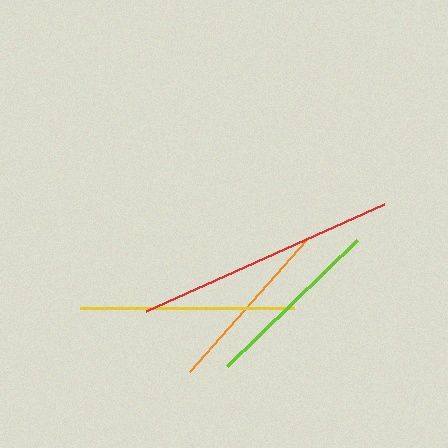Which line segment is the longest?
The red line is the longest at approximately 262 pixels.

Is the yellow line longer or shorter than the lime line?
The yellow line is longer than the lime line.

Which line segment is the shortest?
The orange line is the shortest at approximately 177 pixels.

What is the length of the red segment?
The red segment is approximately 262 pixels long.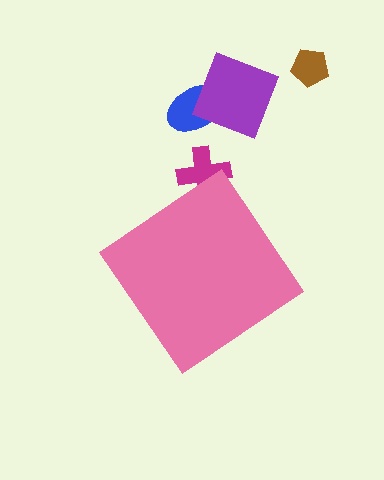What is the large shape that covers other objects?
A pink diamond.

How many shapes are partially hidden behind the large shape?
1 shape is partially hidden.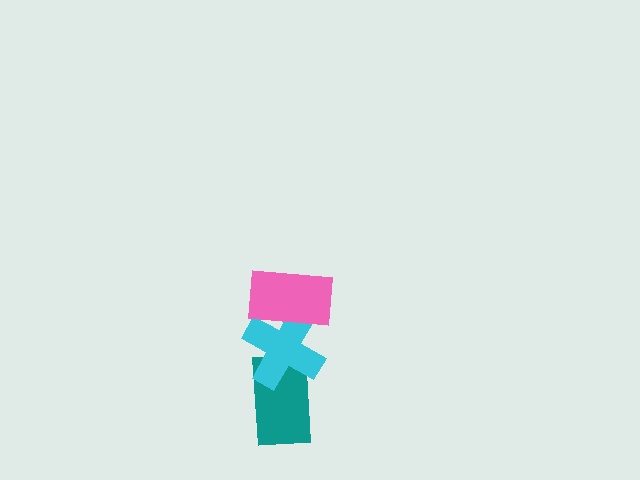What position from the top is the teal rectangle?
The teal rectangle is 3rd from the top.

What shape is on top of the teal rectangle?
The cyan cross is on top of the teal rectangle.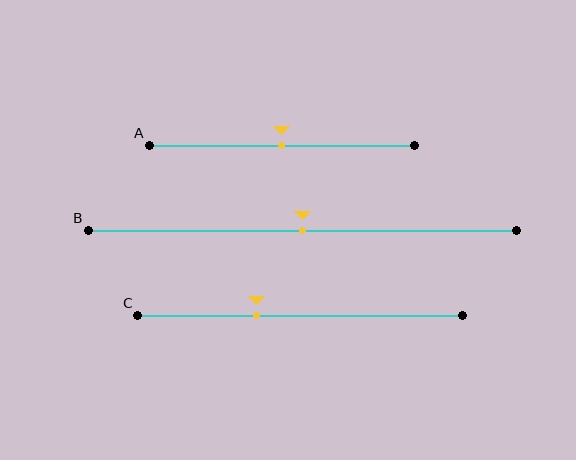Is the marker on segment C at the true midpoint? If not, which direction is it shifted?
No, the marker on segment C is shifted to the left by about 13% of the segment length.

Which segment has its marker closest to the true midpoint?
Segment A has its marker closest to the true midpoint.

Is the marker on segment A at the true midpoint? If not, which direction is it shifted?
Yes, the marker on segment A is at the true midpoint.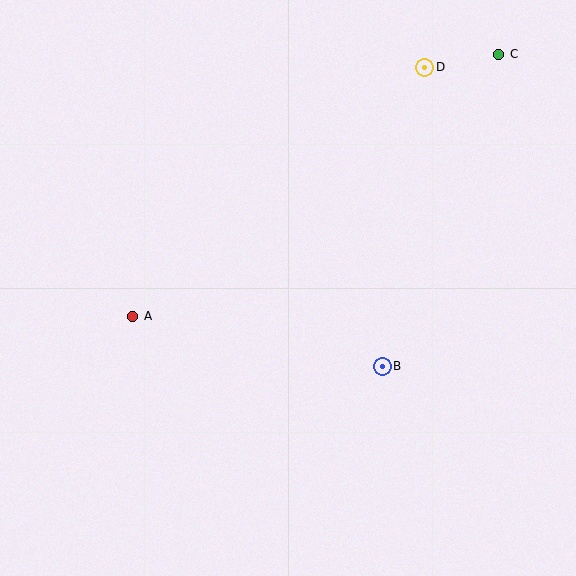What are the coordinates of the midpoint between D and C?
The midpoint between D and C is at (462, 61).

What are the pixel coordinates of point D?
Point D is at (425, 67).